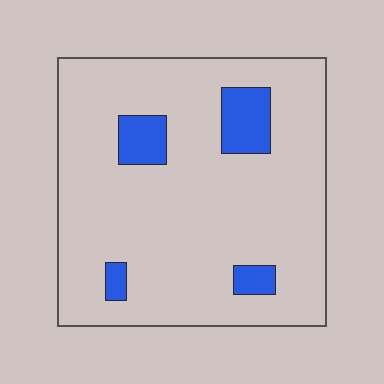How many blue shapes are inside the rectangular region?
4.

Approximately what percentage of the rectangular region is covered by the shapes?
Approximately 10%.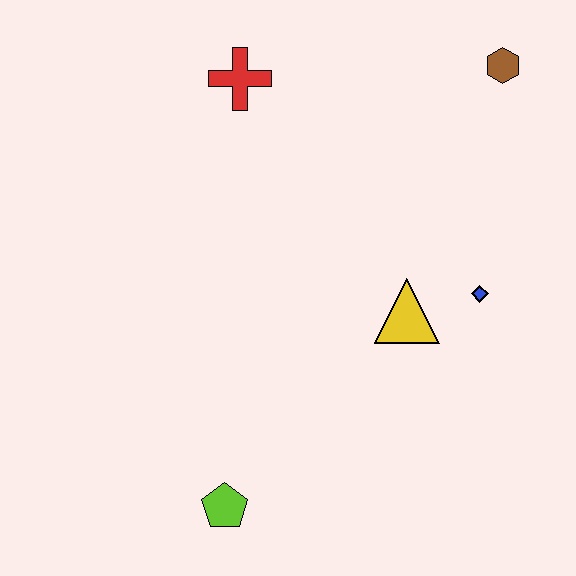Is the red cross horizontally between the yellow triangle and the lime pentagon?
Yes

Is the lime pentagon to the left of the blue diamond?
Yes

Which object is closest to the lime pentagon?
The yellow triangle is closest to the lime pentagon.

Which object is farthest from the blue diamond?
The lime pentagon is farthest from the blue diamond.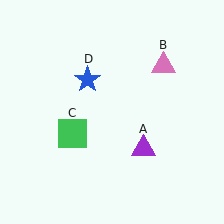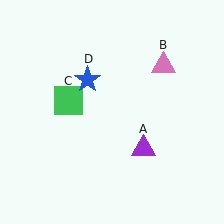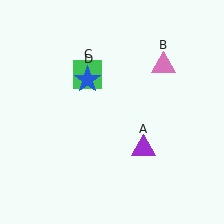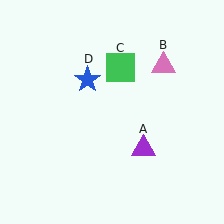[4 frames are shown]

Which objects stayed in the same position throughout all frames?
Purple triangle (object A) and pink triangle (object B) and blue star (object D) remained stationary.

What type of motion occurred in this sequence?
The green square (object C) rotated clockwise around the center of the scene.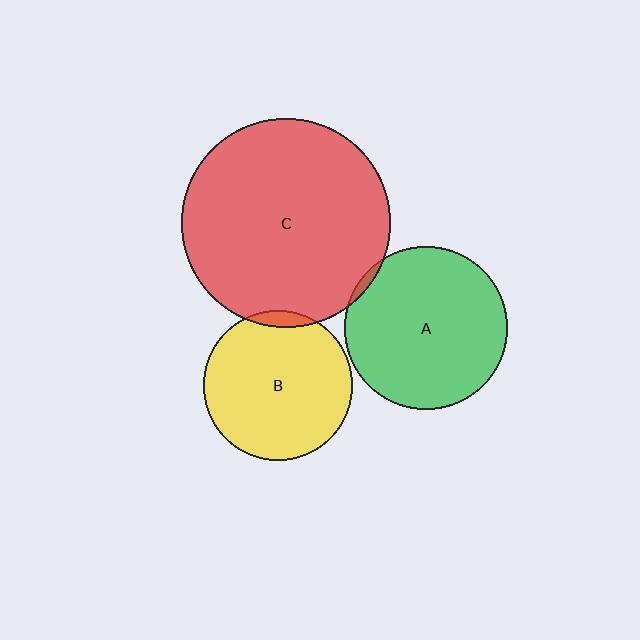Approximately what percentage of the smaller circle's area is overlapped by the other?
Approximately 5%.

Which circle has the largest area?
Circle C (red).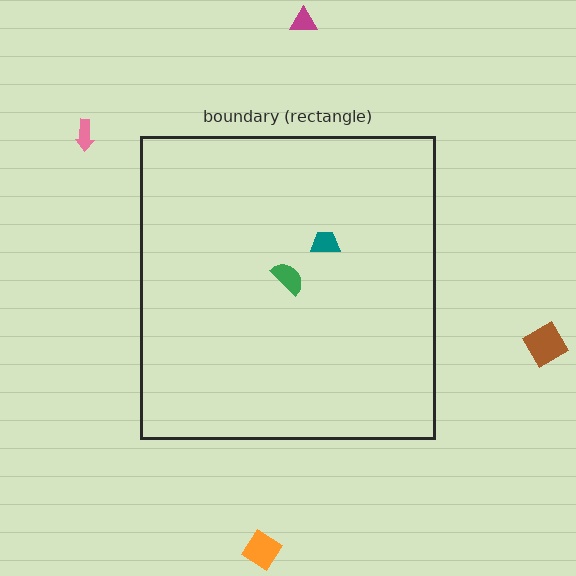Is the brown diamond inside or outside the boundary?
Outside.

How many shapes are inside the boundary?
2 inside, 4 outside.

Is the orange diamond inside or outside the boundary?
Outside.